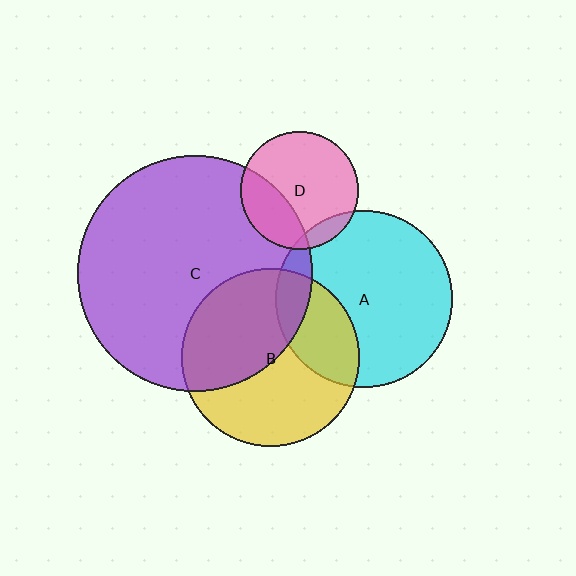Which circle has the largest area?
Circle C (purple).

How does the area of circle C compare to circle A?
Approximately 1.8 times.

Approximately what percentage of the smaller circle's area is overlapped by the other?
Approximately 10%.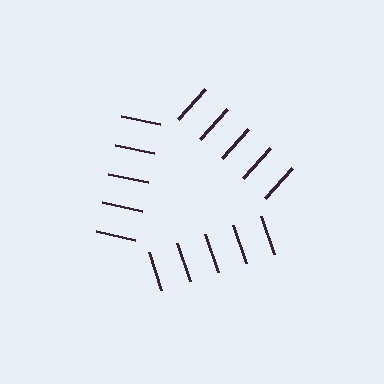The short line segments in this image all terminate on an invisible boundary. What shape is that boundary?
An illusory triangle — the line segments terminate on its edges but no continuous stroke is drawn.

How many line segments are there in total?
15 — 5 along each of the 3 edges.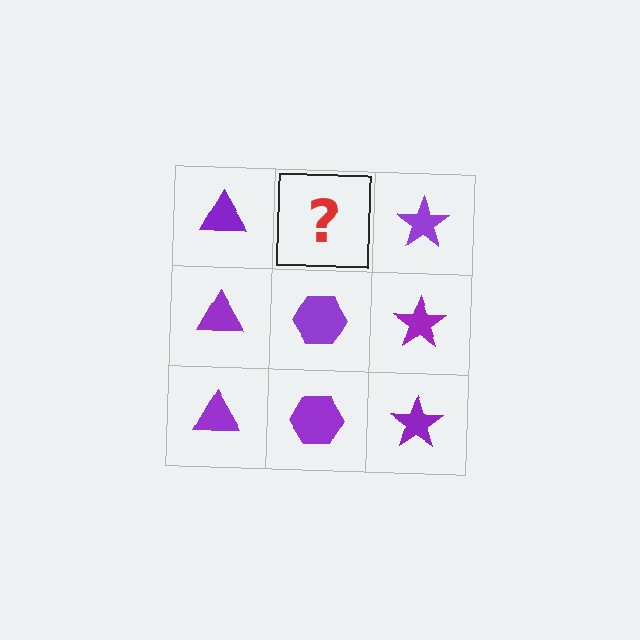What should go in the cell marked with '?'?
The missing cell should contain a purple hexagon.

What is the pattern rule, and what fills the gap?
The rule is that each column has a consistent shape. The gap should be filled with a purple hexagon.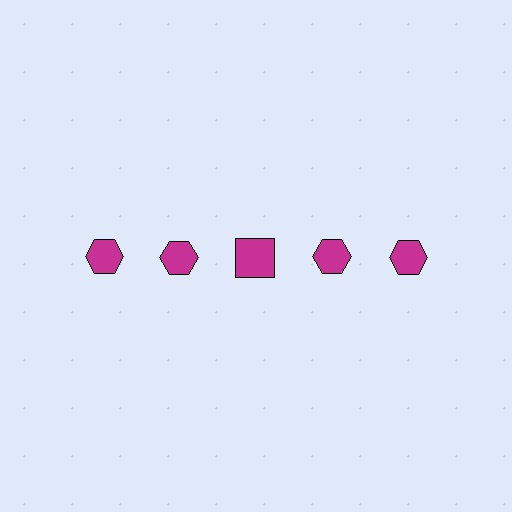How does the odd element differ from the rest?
It has a different shape: square instead of hexagon.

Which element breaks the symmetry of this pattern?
The magenta square in the top row, center column breaks the symmetry. All other shapes are magenta hexagons.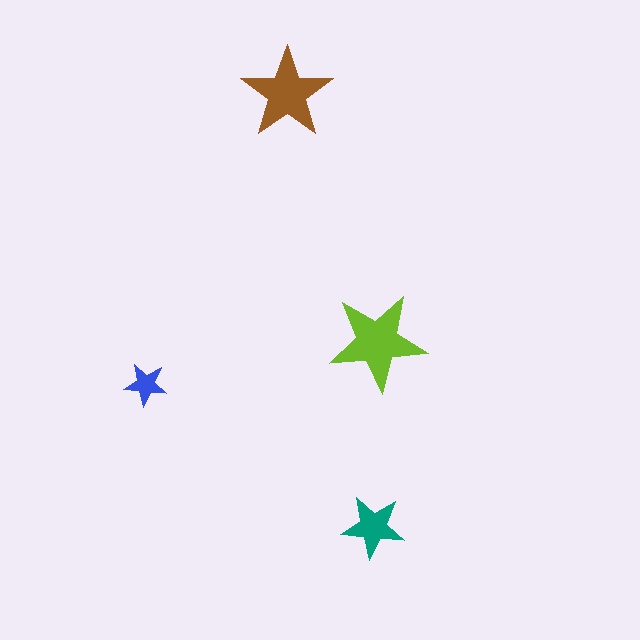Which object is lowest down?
The teal star is bottommost.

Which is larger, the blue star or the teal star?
The teal one.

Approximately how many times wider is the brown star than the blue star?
About 2 times wider.